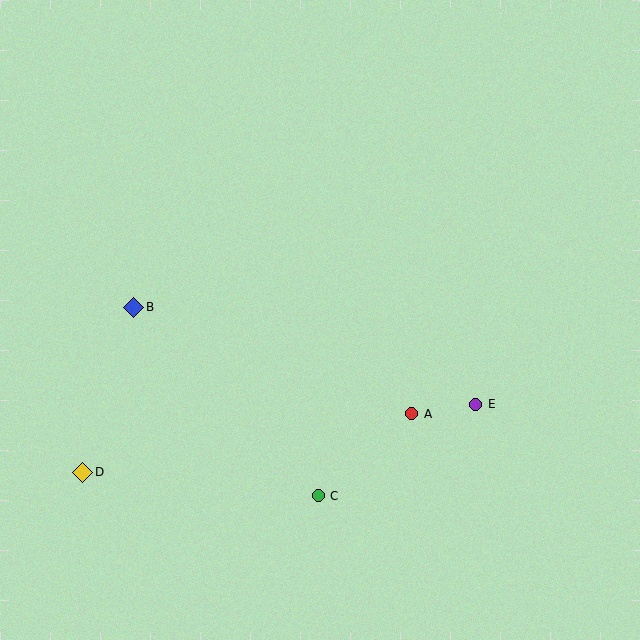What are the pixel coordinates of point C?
Point C is at (318, 496).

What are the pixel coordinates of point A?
Point A is at (411, 414).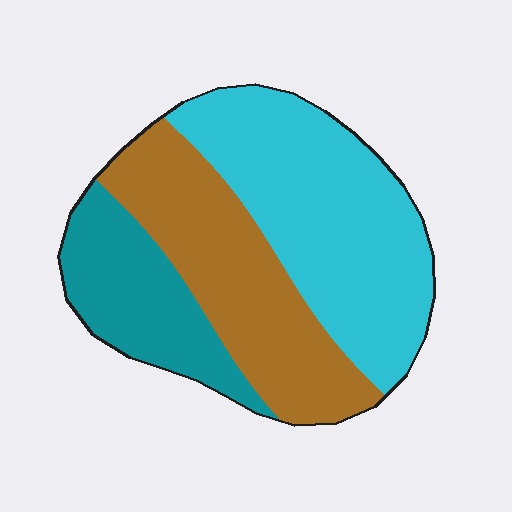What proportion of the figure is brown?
Brown takes up about one third (1/3) of the figure.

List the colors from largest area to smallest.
From largest to smallest: cyan, brown, teal.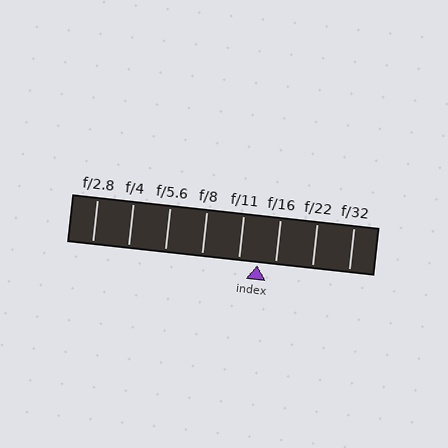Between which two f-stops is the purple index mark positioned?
The index mark is between f/11 and f/16.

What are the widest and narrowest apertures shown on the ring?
The widest aperture shown is f/2.8 and the narrowest is f/32.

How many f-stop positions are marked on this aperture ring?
There are 8 f-stop positions marked.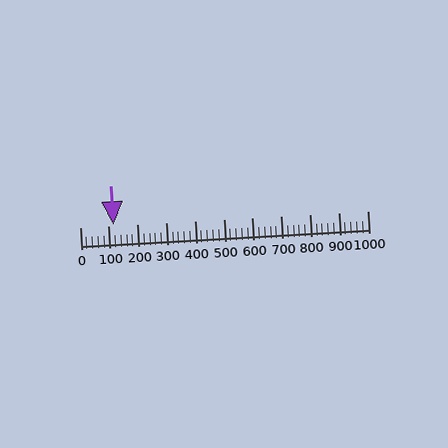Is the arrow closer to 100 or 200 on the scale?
The arrow is closer to 100.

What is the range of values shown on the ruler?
The ruler shows values from 0 to 1000.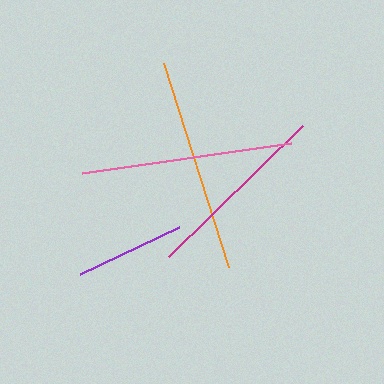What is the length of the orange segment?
The orange segment is approximately 214 pixels long.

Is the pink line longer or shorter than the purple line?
The pink line is longer than the purple line.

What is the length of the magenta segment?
The magenta segment is approximately 187 pixels long.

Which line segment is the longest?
The orange line is the longest at approximately 214 pixels.